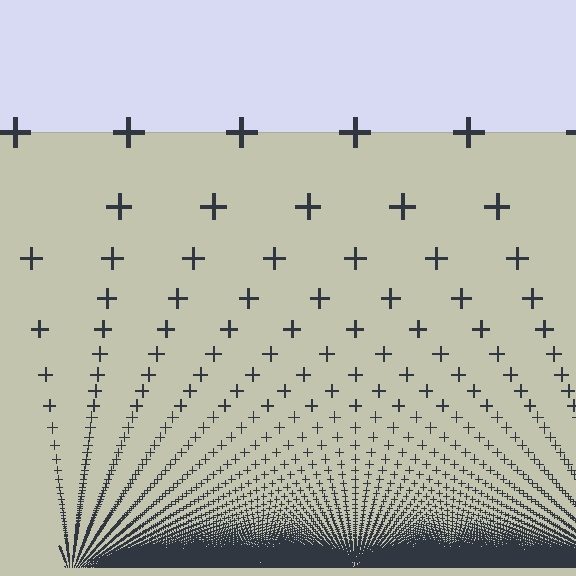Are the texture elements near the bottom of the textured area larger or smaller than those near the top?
Smaller. The gradient is inverted — elements near the bottom are smaller and denser.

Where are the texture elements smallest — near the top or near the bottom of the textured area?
Near the bottom.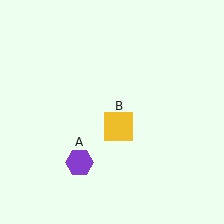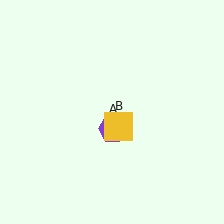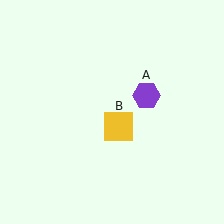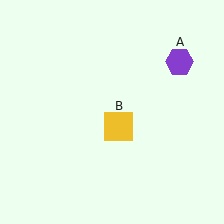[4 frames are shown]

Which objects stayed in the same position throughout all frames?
Yellow square (object B) remained stationary.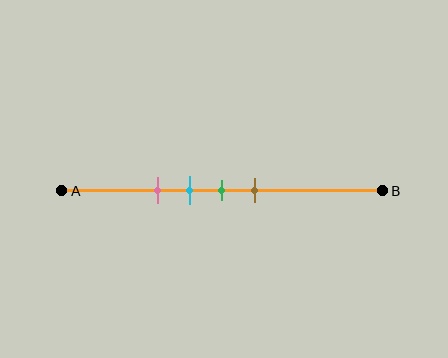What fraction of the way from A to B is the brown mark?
The brown mark is approximately 60% (0.6) of the way from A to B.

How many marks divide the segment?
There are 4 marks dividing the segment.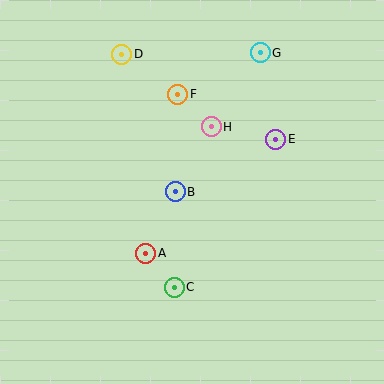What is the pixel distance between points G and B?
The distance between G and B is 163 pixels.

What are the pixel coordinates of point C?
Point C is at (174, 287).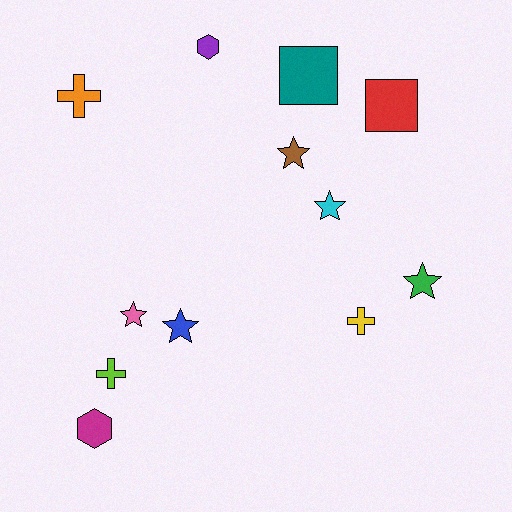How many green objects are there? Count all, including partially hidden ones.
There is 1 green object.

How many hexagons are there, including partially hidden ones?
There are 2 hexagons.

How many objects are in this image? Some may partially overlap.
There are 12 objects.